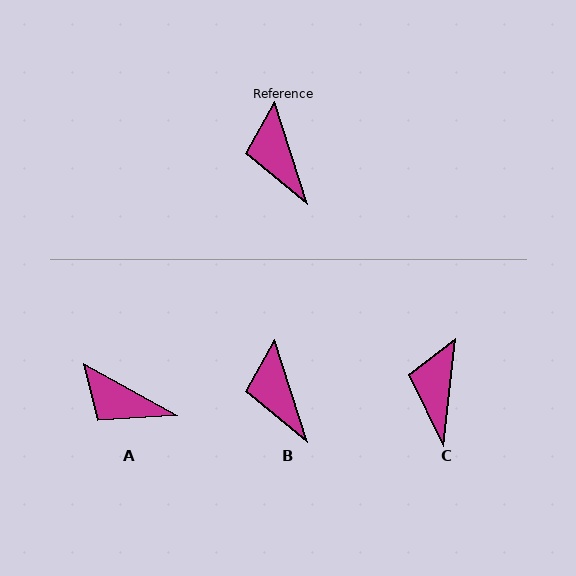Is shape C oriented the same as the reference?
No, it is off by about 24 degrees.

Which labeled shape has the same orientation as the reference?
B.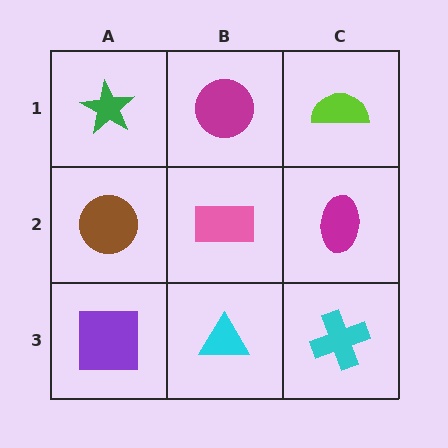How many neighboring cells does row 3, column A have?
2.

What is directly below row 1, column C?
A magenta ellipse.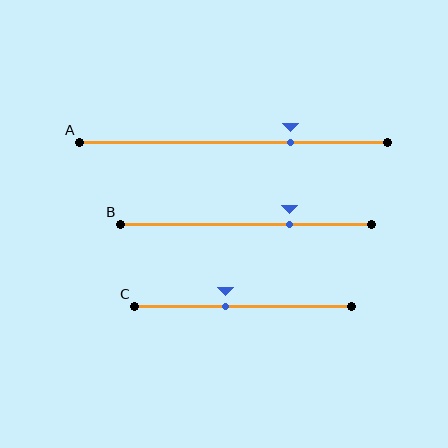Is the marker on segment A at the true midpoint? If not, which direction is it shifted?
No, the marker on segment A is shifted to the right by about 18% of the segment length.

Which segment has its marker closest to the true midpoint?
Segment C has its marker closest to the true midpoint.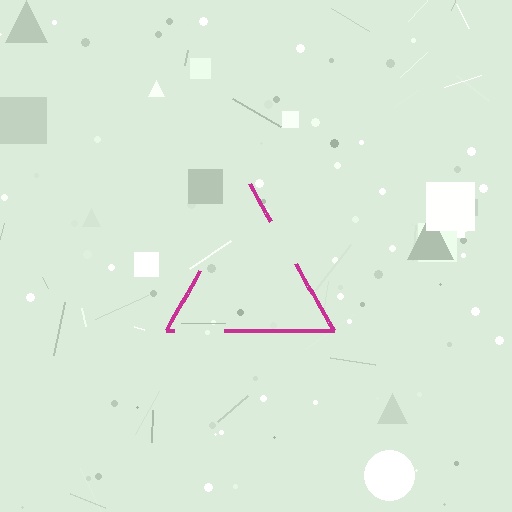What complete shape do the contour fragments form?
The contour fragments form a triangle.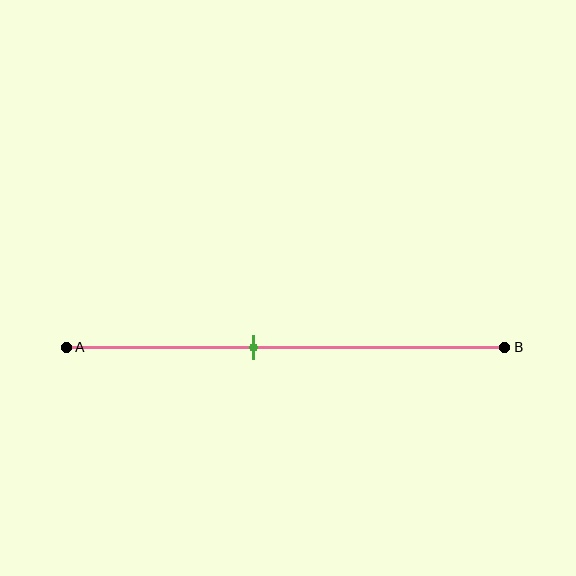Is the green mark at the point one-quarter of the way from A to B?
No, the mark is at about 45% from A, not at the 25% one-quarter point.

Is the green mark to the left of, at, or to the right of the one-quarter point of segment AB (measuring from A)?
The green mark is to the right of the one-quarter point of segment AB.